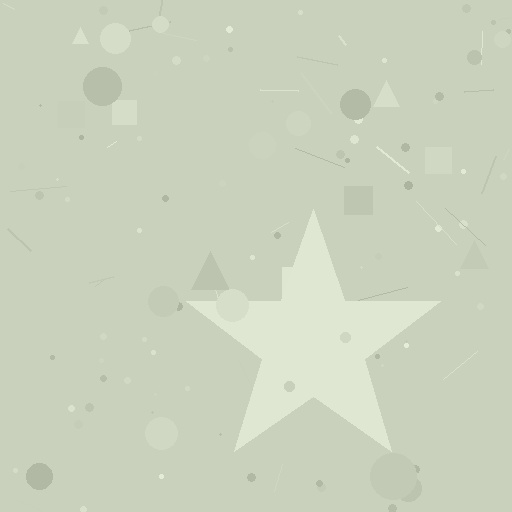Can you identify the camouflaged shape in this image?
The camouflaged shape is a star.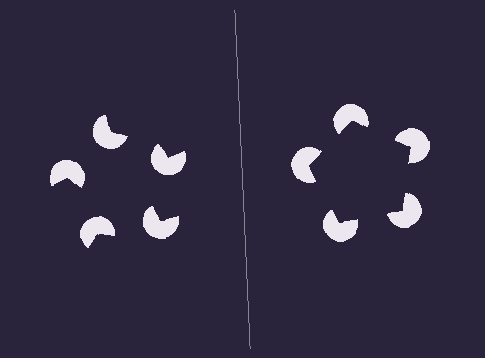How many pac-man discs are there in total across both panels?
10 — 5 on each side.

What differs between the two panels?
The pac-man discs are positioned identically on both sides; only the wedge orientations differ. On the right they align to a pentagon; on the left they are misaligned.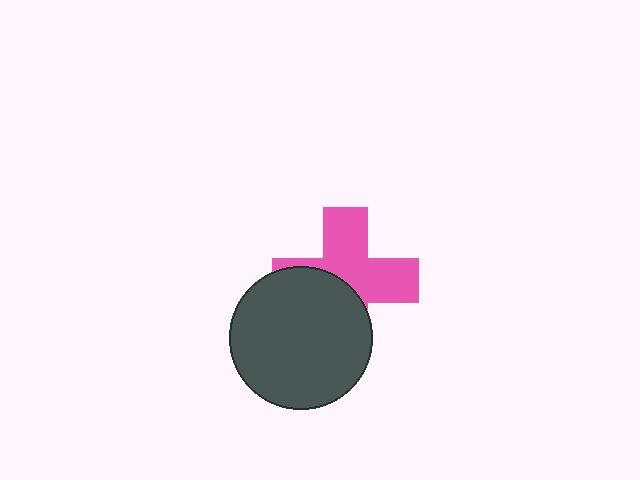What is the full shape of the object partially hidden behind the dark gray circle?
The partially hidden object is a pink cross.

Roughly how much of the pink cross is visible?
About half of it is visible (roughly 56%).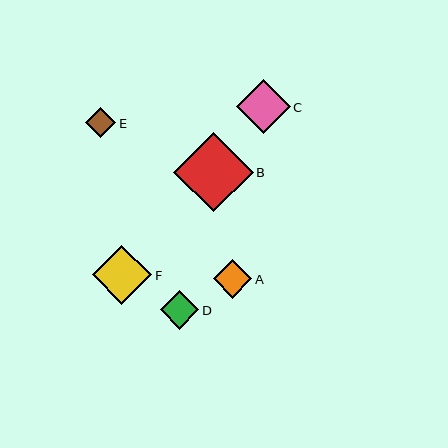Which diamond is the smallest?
Diamond E is the smallest with a size of approximately 30 pixels.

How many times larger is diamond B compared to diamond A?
Diamond B is approximately 2.1 times the size of diamond A.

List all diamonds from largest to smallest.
From largest to smallest: B, F, C, D, A, E.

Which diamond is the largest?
Diamond B is the largest with a size of approximately 79 pixels.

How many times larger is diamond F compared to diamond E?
Diamond F is approximately 2.0 times the size of diamond E.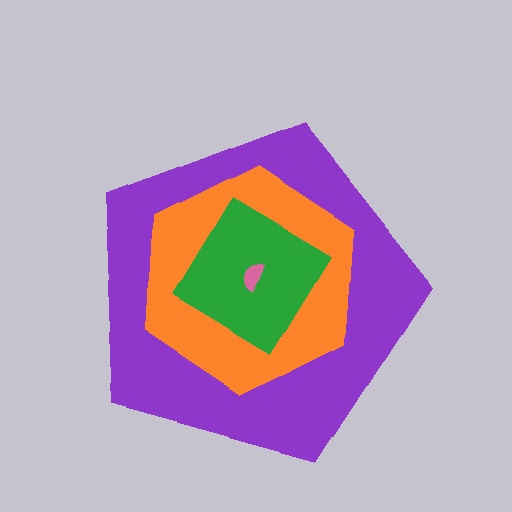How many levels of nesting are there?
4.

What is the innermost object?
The pink semicircle.